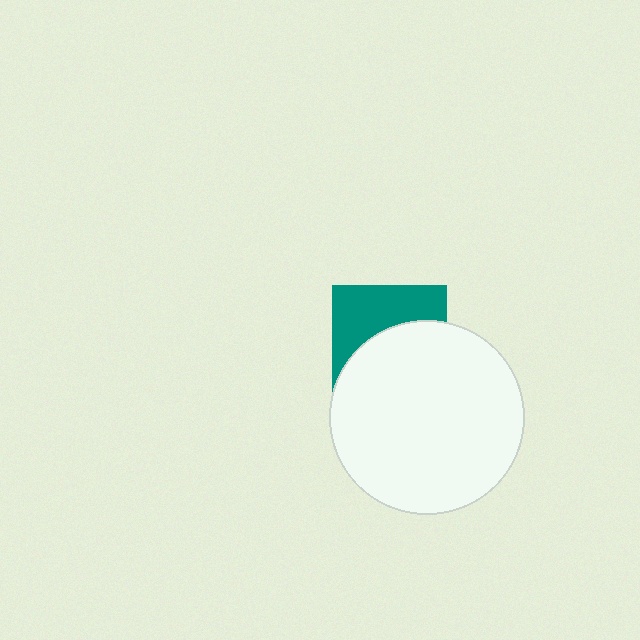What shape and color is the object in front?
The object in front is a white circle.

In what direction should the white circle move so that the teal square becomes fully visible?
The white circle should move down. That is the shortest direction to clear the overlap and leave the teal square fully visible.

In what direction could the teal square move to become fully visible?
The teal square could move up. That would shift it out from behind the white circle entirely.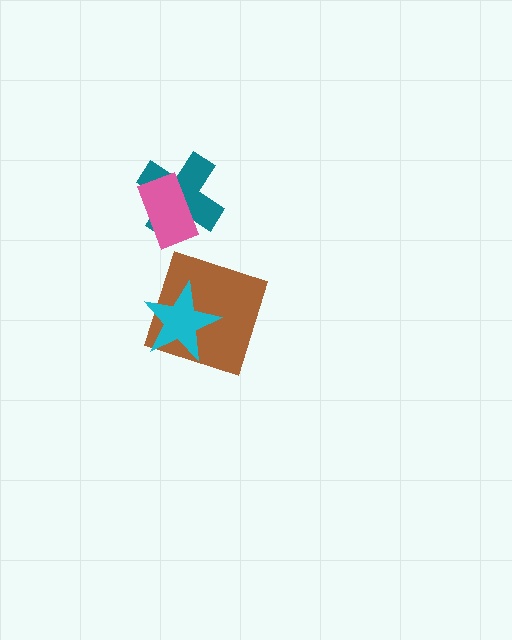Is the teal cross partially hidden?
Yes, it is partially covered by another shape.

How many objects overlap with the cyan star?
1 object overlaps with the cyan star.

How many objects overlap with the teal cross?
1 object overlaps with the teal cross.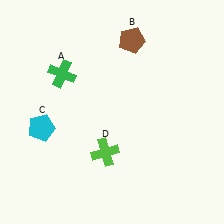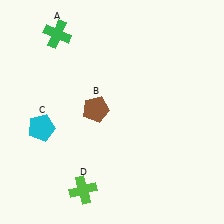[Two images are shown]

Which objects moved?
The objects that moved are: the green cross (A), the brown pentagon (B), the lime cross (D).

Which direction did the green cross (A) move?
The green cross (A) moved up.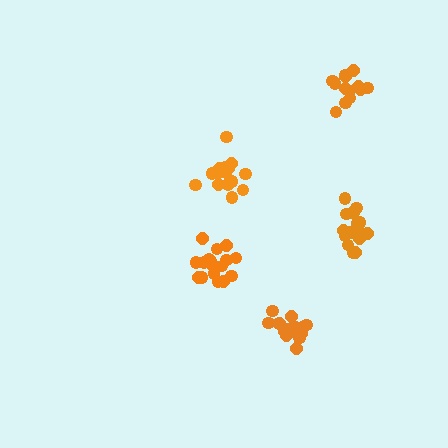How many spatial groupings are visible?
There are 5 spatial groupings.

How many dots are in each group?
Group 1: 13 dots, Group 2: 17 dots, Group 3: 15 dots, Group 4: 16 dots, Group 5: 17 dots (78 total).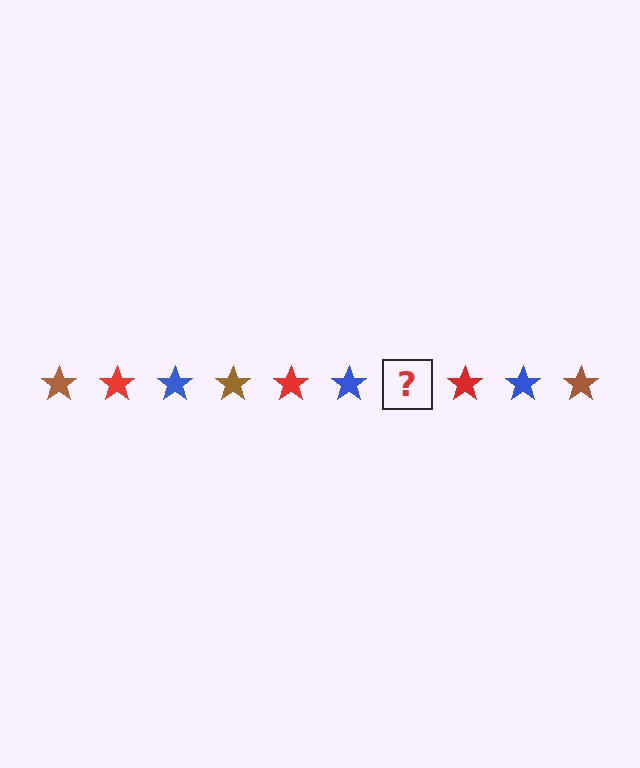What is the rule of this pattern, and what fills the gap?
The rule is that the pattern cycles through brown, red, blue stars. The gap should be filled with a brown star.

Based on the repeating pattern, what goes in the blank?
The blank should be a brown star.